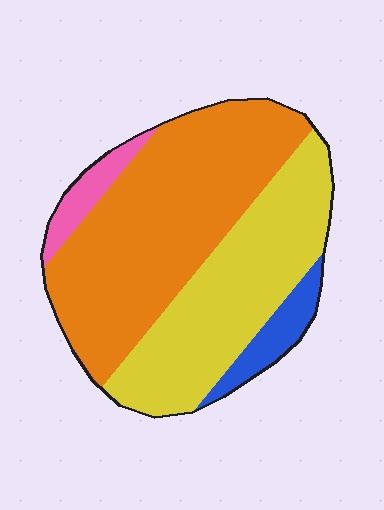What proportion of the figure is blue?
Blue covers around 5% of the figure.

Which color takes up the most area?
Orange, at roughly 50%.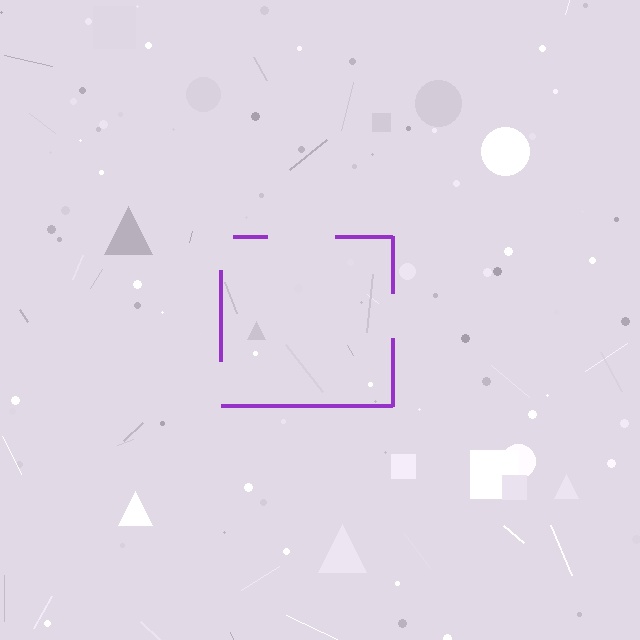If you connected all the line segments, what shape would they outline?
They would outline a square.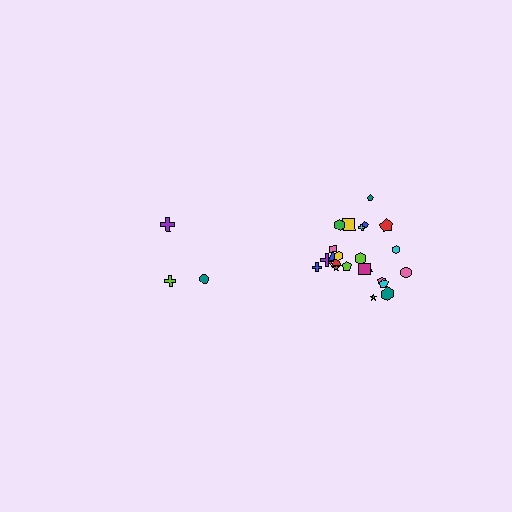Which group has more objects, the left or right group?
The right group.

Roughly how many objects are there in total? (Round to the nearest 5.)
Roughly 30 objects in total.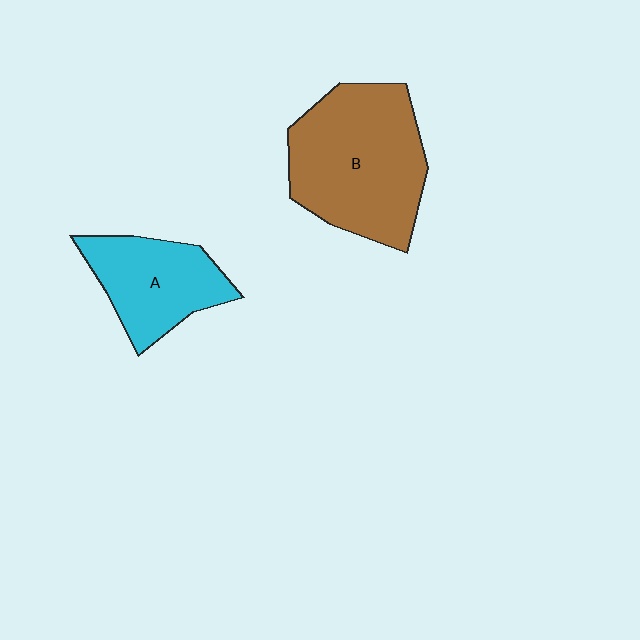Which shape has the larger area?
Shape B (brown).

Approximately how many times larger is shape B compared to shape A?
Approximately 1.6 times.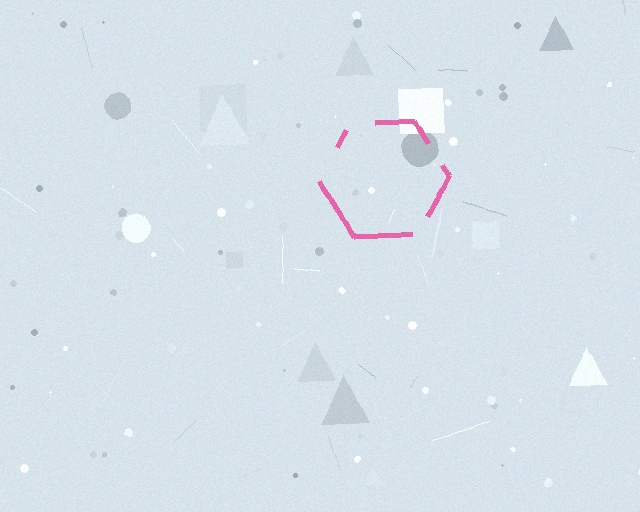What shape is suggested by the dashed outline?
The dashed outline suggests a hexagon.